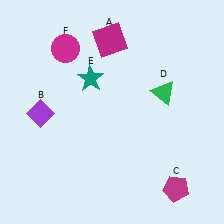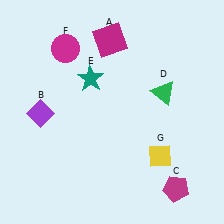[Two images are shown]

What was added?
A yellow diamond (G) was added in Image 2.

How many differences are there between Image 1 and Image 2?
There is 1 difference between the two images.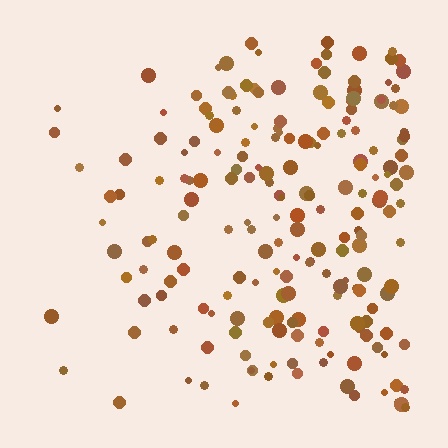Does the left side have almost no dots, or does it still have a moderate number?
Still a moderate number, just noticeably fewer than the right.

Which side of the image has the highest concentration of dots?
The right.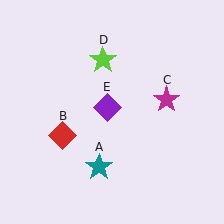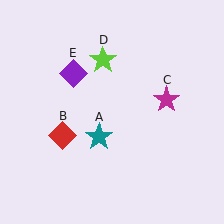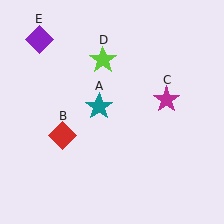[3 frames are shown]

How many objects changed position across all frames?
2 objects changed position: teal star (object A), purple diamond (object E).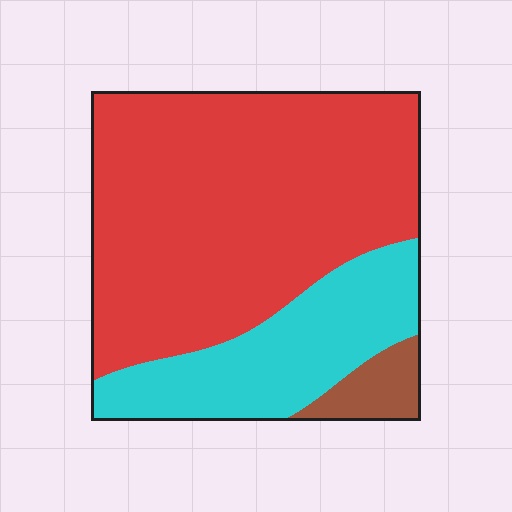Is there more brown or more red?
Red.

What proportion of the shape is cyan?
Cyan covers about 25% of the shape.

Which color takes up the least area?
Brown, at roughly 5%.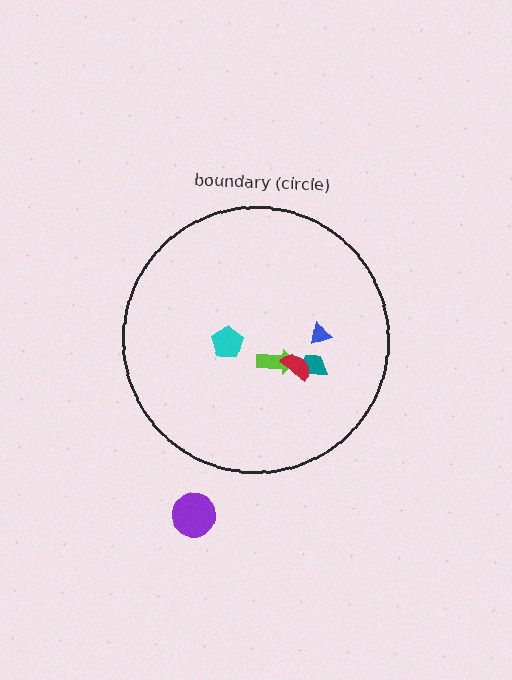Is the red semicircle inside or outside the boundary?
Inside.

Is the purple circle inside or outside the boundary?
Outside.